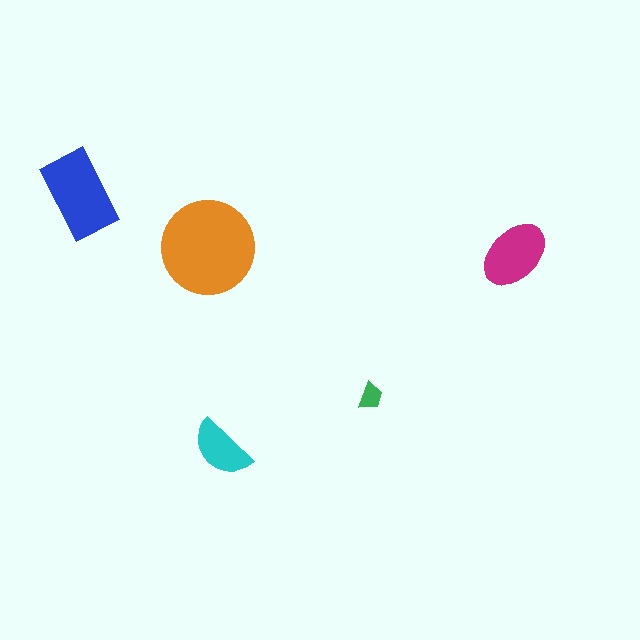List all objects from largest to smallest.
The orange circle, the blue rectangle, the magenta ellipse, the cyan semicircle, the green trapezoid.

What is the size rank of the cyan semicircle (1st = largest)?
4th.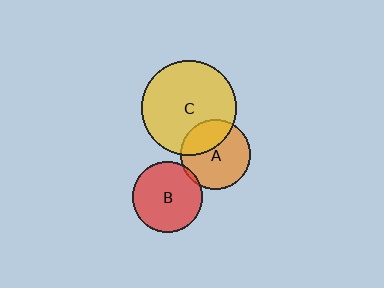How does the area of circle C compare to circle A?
Approximately 1.8 times.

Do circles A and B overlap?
Yes.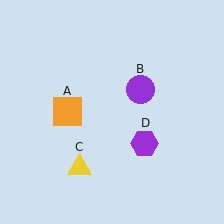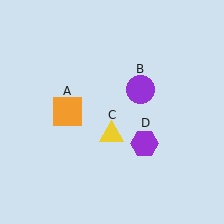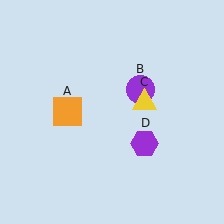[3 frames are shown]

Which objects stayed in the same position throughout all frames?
Orange square (object A) and purple circle (object B) and purple hexagon (object D) remained stationary.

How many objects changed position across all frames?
1 object changed position: yellow triangle (object C).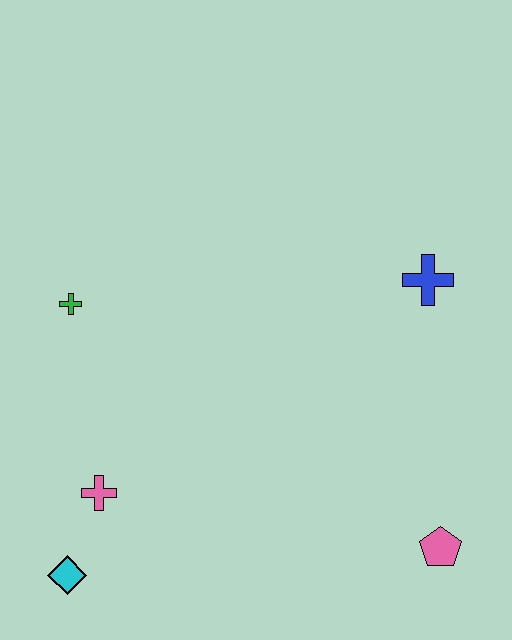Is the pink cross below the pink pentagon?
No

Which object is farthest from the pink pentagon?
The green cross is farthest from the pink pentagon.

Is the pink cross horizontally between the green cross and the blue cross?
Yes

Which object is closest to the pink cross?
The cyan diamond is closest to the pink cross.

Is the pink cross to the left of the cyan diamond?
No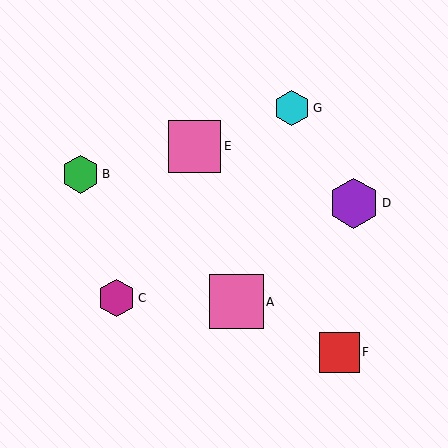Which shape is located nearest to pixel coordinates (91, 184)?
The green hexagon (labeled B) at (81, 174) is nearest to that location.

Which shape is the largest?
The pink square (labeled A) is the largest.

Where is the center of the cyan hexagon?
The center of the cyan hexagon is at (292, 108).